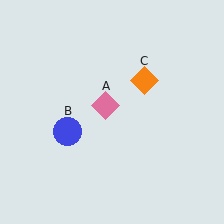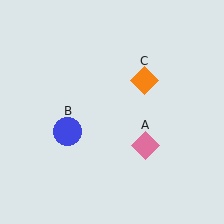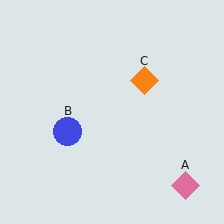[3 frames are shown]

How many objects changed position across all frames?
1 object changed position: pink diamond (object A).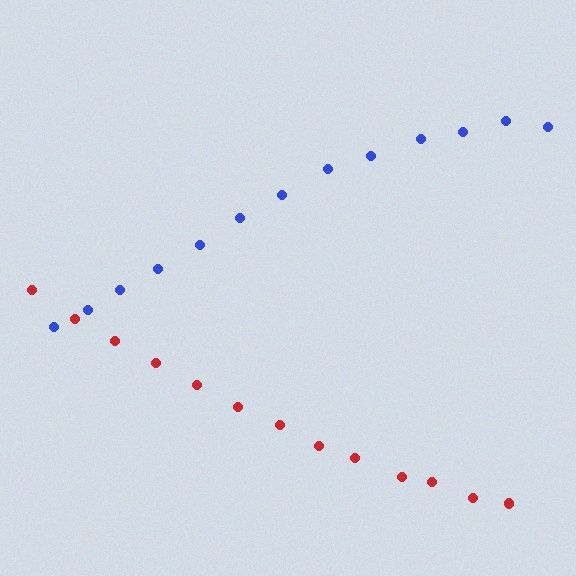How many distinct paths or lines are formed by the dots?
There are 2 distinct paths.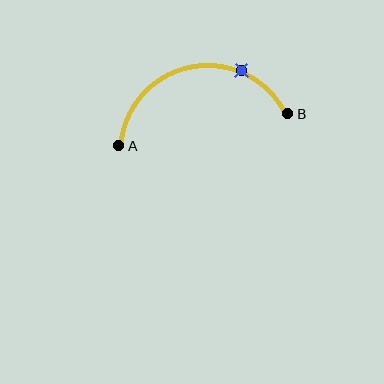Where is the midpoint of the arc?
The arc midpoint is the point on the curve farthest from the straight line joining A and B. It sits above that line.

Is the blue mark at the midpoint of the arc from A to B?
No. The blue mark lies on the arc but is closer to endpoint B. The arc midpoint would be at the point on the curve equidistant along the arc from both A and B.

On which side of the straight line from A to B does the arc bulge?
The arc bulges above the straight line connecting A and B.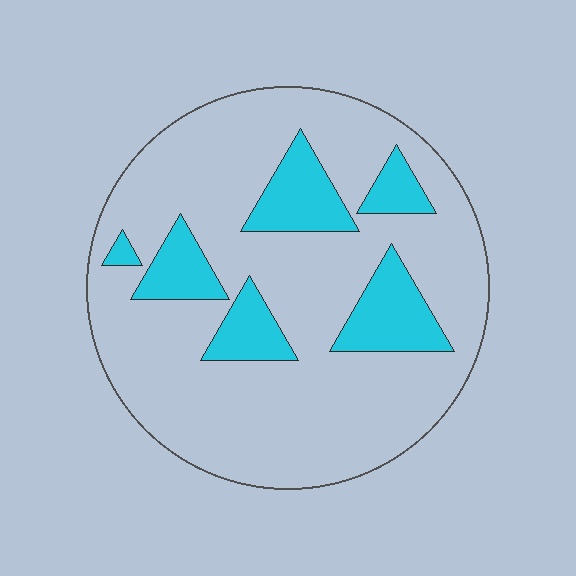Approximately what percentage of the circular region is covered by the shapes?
Approximately 20%.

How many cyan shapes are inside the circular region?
6.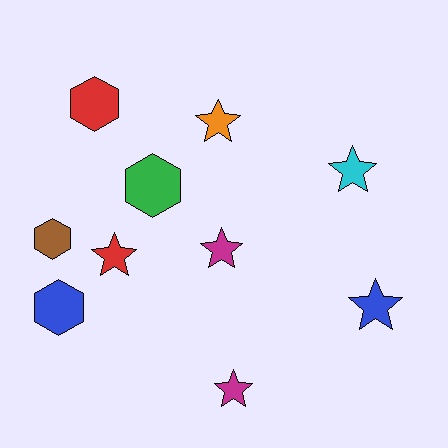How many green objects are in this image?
There is 1 green object.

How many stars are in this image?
There are 6 stars.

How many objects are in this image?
There are 10 objects.